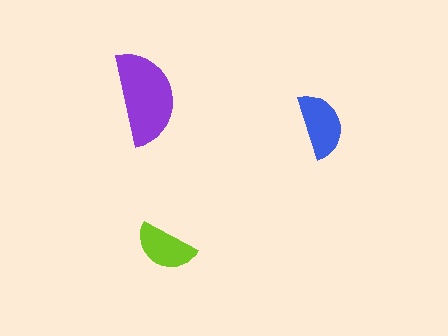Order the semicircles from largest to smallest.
the purple one, the blue one, the lime one.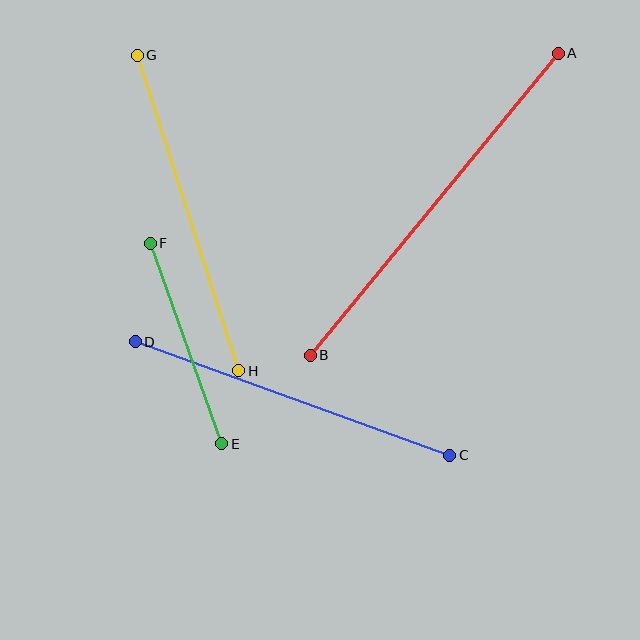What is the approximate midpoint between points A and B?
The midpoint is at approximately (434, 204) pixels.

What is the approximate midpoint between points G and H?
The midpoint is at approximately (188, 213) pixels.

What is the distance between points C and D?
The distance is approximately 334 pixels.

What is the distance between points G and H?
The distance is approximately 331 pixels.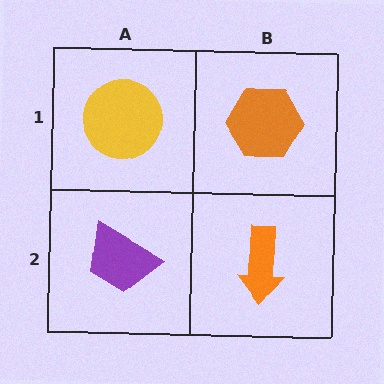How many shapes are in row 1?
2 shapes.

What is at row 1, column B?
An orange hexagon.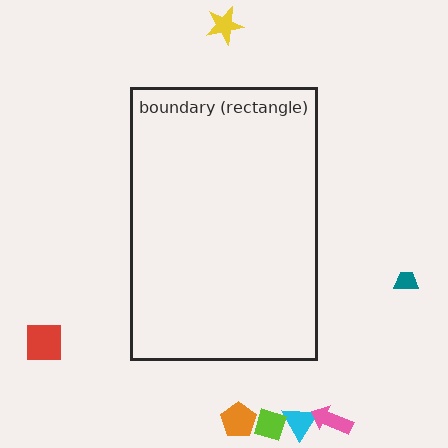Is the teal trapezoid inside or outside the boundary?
Outside.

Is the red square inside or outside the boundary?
Outside.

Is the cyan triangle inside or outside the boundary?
Outside.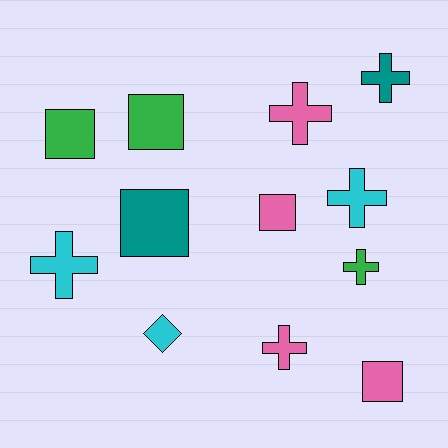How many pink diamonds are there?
There are no pink diamonds.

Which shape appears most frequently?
Cross, with 6 objects.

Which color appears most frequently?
Pink, with 4 objects.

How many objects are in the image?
There are 12 objects.